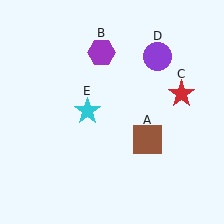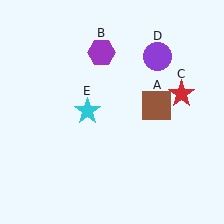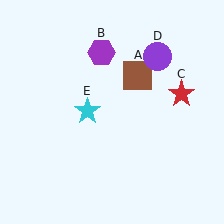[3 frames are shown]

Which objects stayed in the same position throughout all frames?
Purple hexagon (object B) and red star (object C) and purple circle (object D) and cyan star (object E) remained stationary.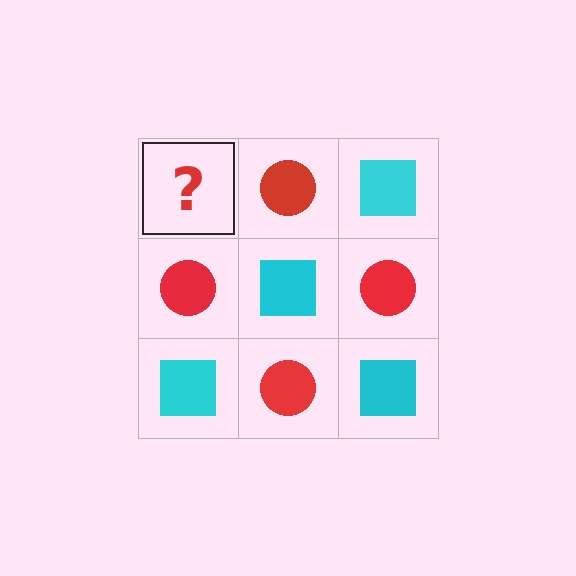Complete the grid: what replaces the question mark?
The question mark should be replaced with a cyan square.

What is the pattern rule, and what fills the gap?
The rule is that it alternates cyan square and red circle in a checkerboard pattern. The gap should be filled with a cyan square.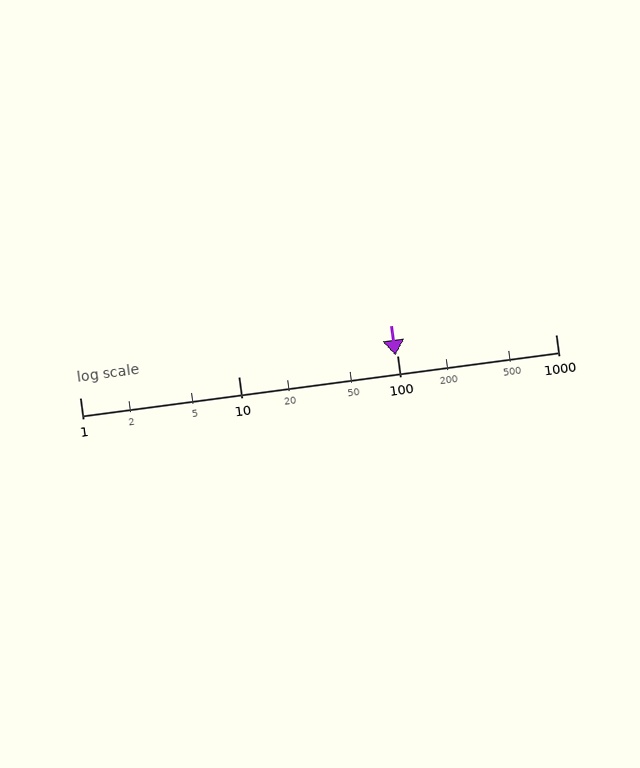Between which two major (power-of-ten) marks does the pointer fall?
The pointer is between 10 and 100.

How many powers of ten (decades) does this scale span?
The scale spans 3 decades, from 1 to 1000.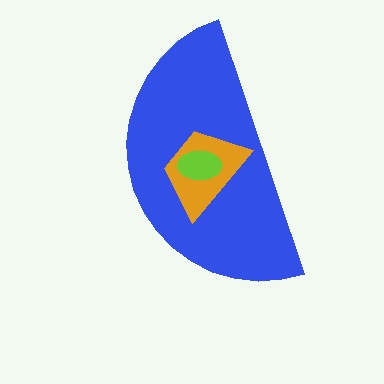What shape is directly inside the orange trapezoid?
The lime ellipse.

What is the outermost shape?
The blue semicircle.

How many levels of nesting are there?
3.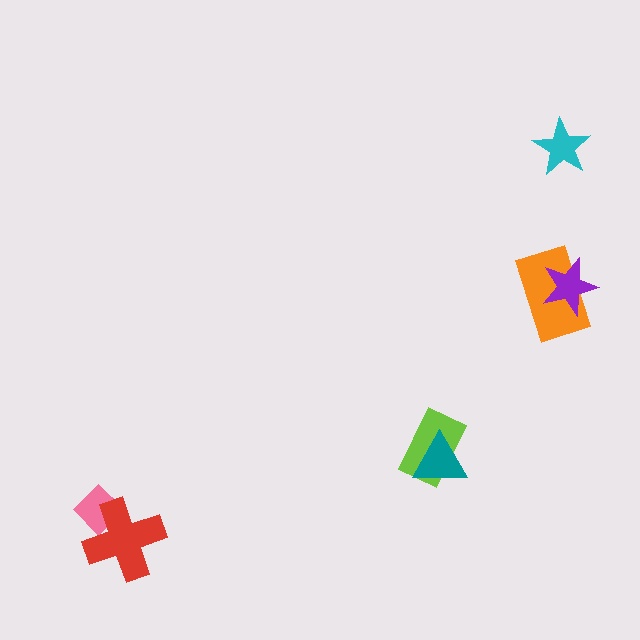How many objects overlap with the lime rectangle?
1 object overlaps with the lime rectangle.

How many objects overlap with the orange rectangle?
1 object overlaps with the orange rectangle.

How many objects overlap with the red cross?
1 object overlaps with the red cross.